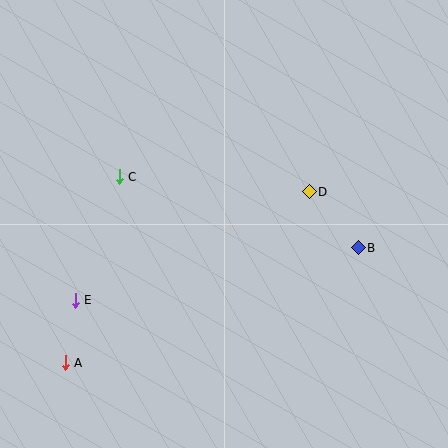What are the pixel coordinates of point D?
Point D is at (309, 192).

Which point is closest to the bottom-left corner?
Point A is closest to the bottom-left corner.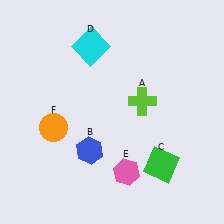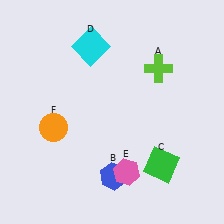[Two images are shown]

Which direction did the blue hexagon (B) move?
The blue hexagon (B) moved down.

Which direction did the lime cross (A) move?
The lime cross (A) moved up.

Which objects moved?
The objects that moved are: the lime cross (A), the blue hexagon (B).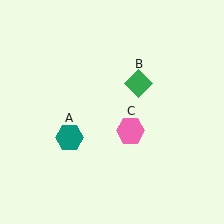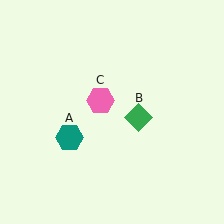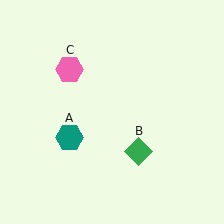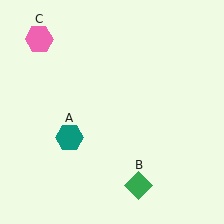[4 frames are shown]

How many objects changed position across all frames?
2 objects changed position: green diamond (object B), pink hexagon (object C).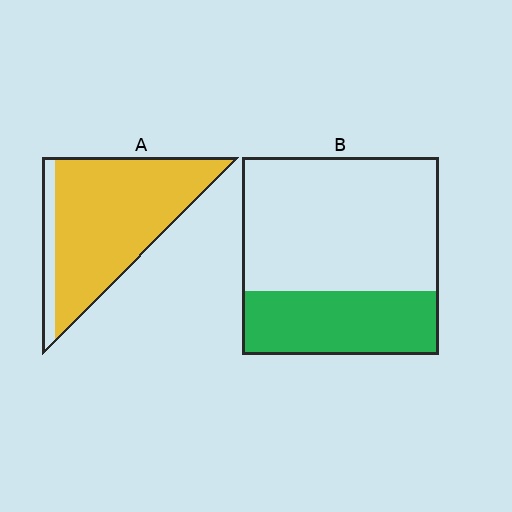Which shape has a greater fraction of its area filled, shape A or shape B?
Shape A.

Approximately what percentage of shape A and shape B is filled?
A is approximately 85% and B is approximately 30%.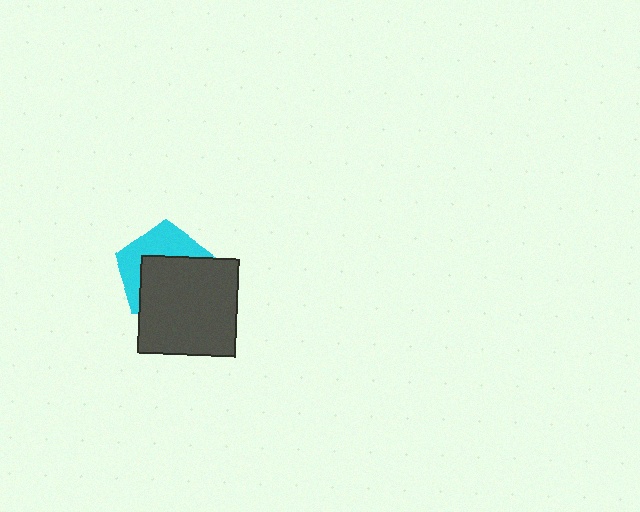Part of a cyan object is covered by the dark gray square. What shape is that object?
It is a pentagon.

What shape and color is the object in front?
The object in front is a dark gray square.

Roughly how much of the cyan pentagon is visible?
A small part of it is visible (roughly 42%).